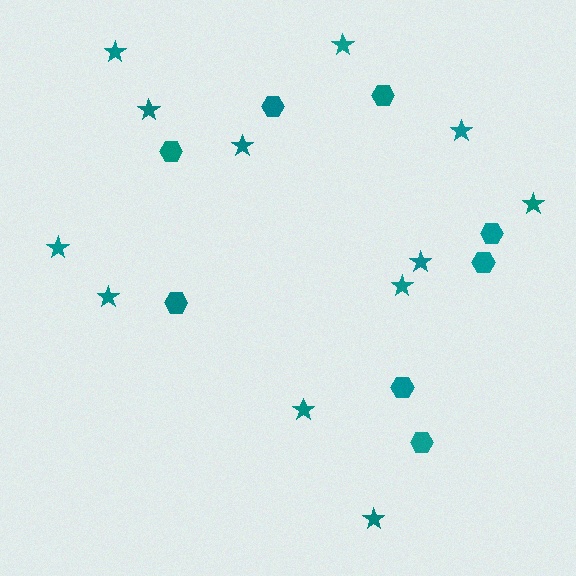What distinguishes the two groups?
There are 2 groups: one group of stars (12) and one group of hexagons (8).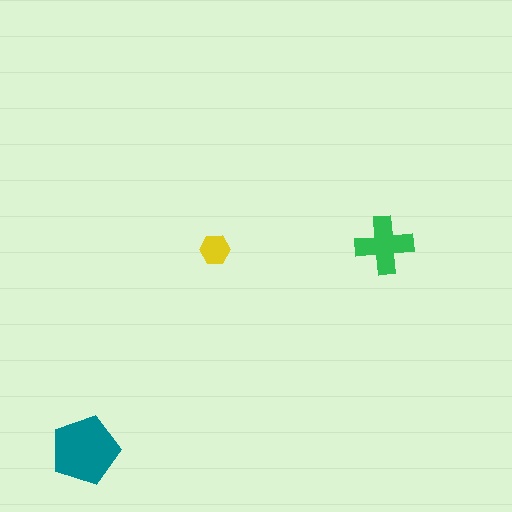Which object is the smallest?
The yellow hexagon.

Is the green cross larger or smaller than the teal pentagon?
Smaller.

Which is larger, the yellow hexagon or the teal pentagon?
The teal pentagon.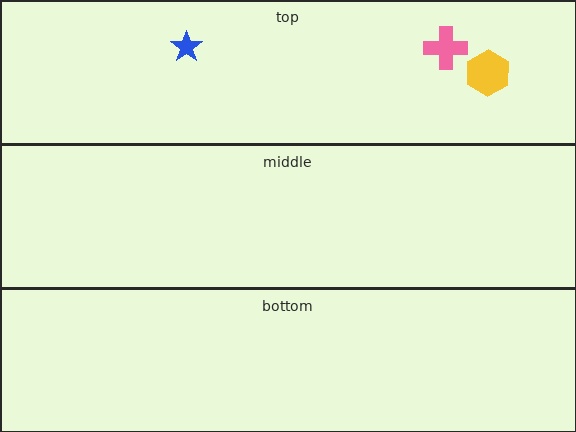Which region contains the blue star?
The top region.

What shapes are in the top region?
The yellow hexagon, the blue star, the pink cross.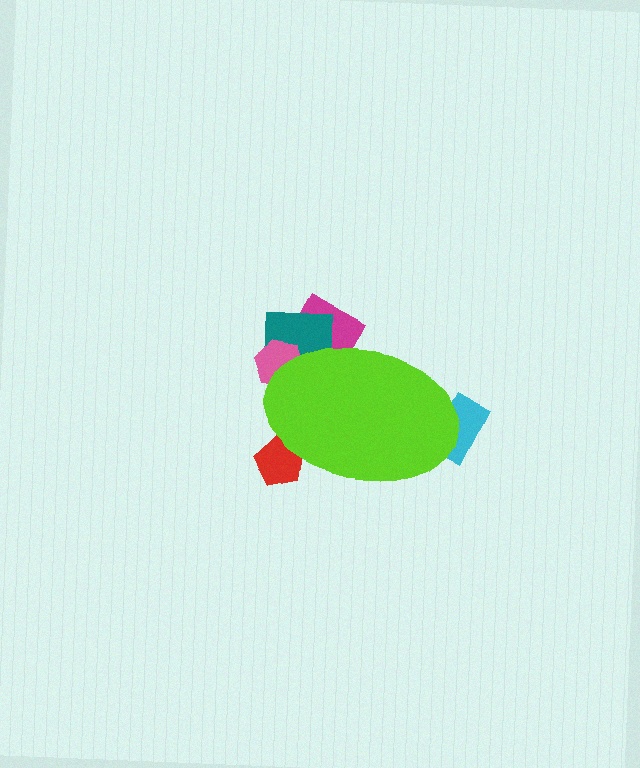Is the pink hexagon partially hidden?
Yes, the pink hexagon is partially hidden behind the lime ellipse.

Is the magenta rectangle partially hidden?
Yes, the magenta rectangle is partially hidden behind the lime ellipse.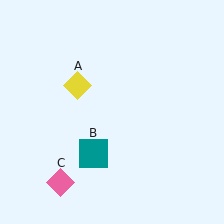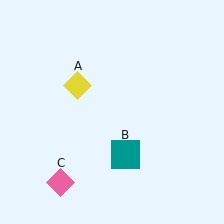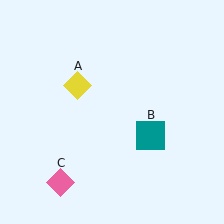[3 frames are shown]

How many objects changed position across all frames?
1 object changed position: teal square (object B).